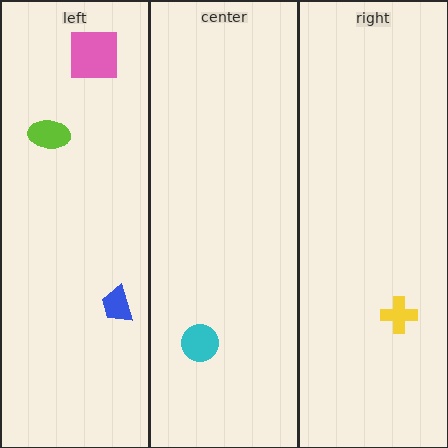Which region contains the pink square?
The left region.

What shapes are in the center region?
The cyan circle.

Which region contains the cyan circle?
The center region.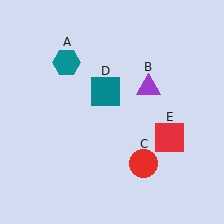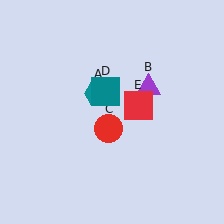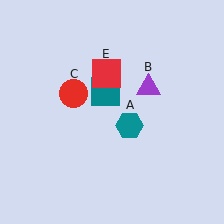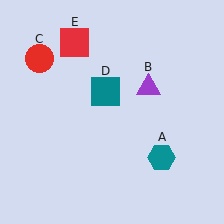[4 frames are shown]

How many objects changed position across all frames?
3 objects changed position: teal hexagon (object A), red circle (object C), red square (object E).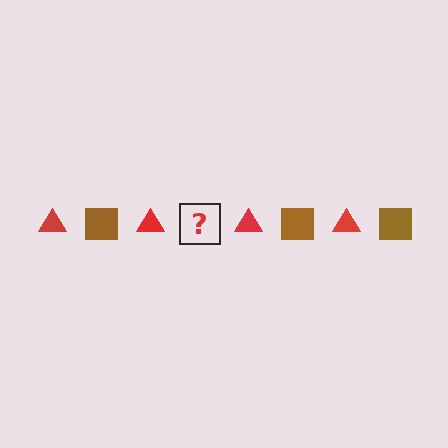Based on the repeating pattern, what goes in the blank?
The blank should be a brown square.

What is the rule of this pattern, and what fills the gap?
The rule is that the pattern alternates between red triangle and brown square. The gap should be filled with a brown square.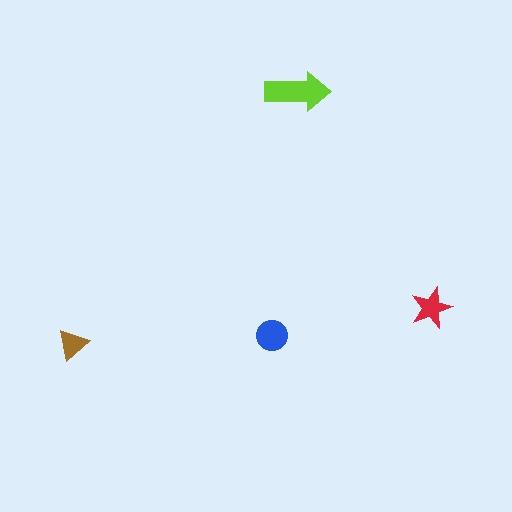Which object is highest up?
The lime arrow is topmost.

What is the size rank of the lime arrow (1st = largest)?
1st.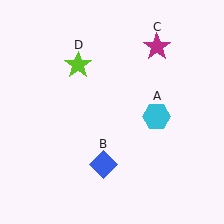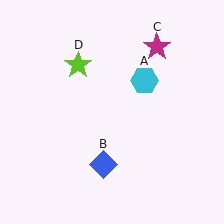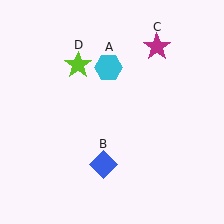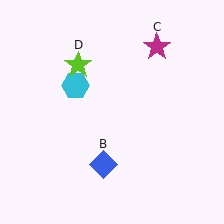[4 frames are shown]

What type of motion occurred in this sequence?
The cyan hexagon (object A) rotated counterclockwise around the center of the scene.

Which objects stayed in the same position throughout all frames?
Blue diamond (object B) and magenta star (object C) and lime star (object D) remained stationary.